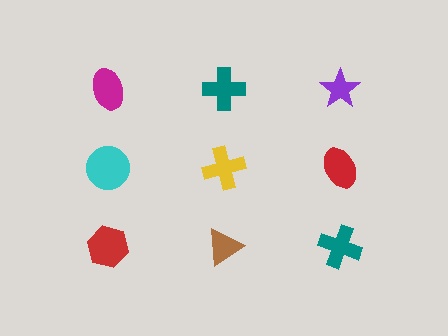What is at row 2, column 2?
A yellow cross.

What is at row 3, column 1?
A red hexagon.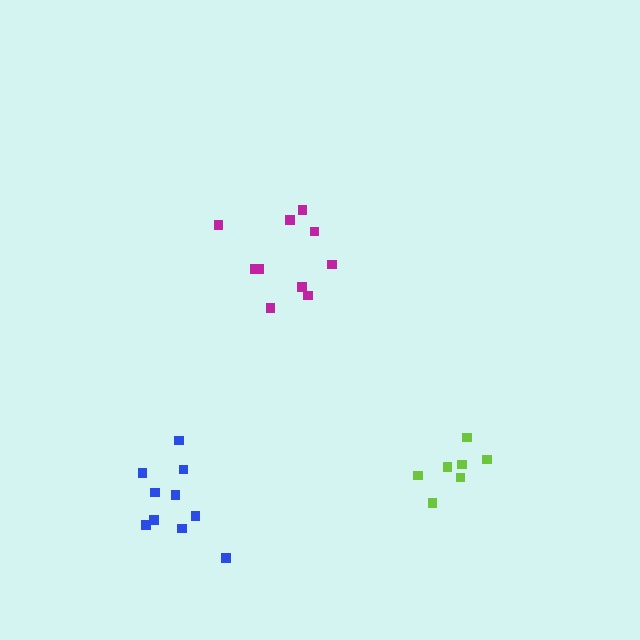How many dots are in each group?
Group 1: 10 dots, Group 2: 7 dots, Group 3: 10 dots (27 total).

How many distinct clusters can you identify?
There are 3 distinct clusters.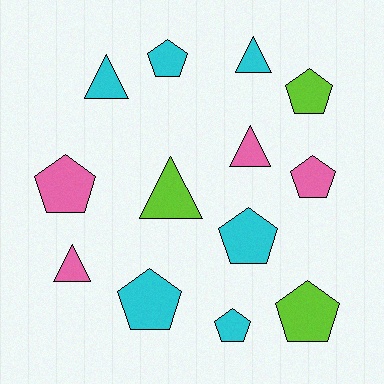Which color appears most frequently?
Cyan, with 6 objects.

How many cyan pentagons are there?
There are 4 cyan pentagons.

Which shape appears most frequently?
Pentagon, with 8 objects.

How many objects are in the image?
There are 13 objects.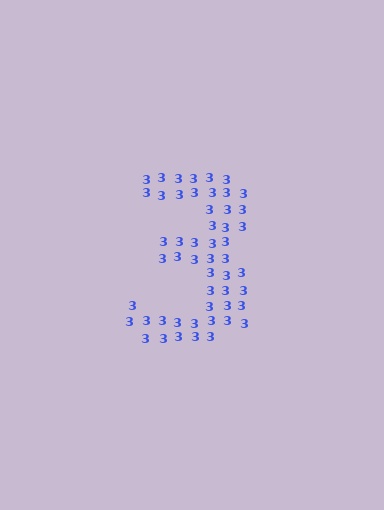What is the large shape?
The large shape is the digit 3.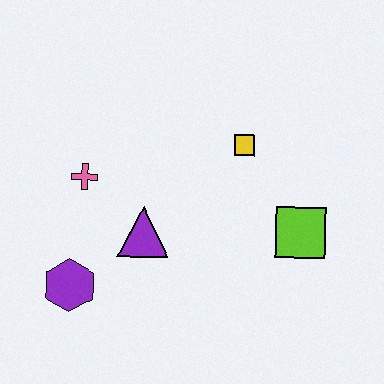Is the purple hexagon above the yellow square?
No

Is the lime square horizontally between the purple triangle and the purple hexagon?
No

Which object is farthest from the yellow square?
The purple hexagon is farthest from the yellow square.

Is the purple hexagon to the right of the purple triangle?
No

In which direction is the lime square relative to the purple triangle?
The lime square is to the right of the purple triangle.